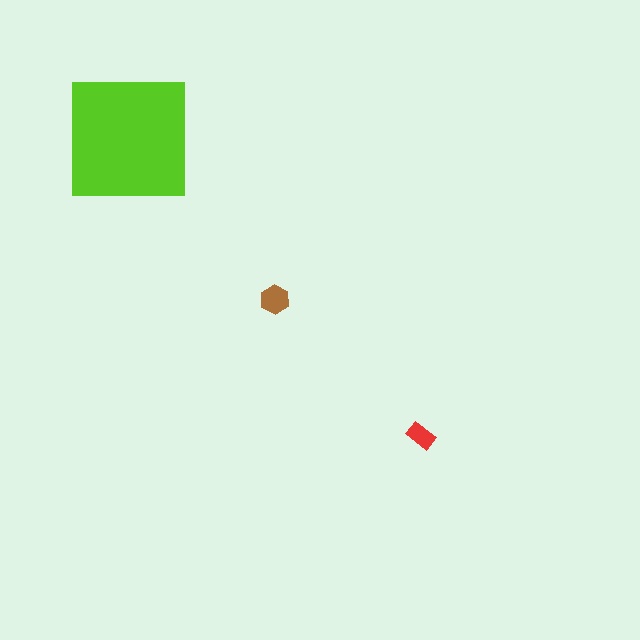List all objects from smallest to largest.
The red rectangle, the brown hexagon, the lime square.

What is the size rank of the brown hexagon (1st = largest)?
2nd.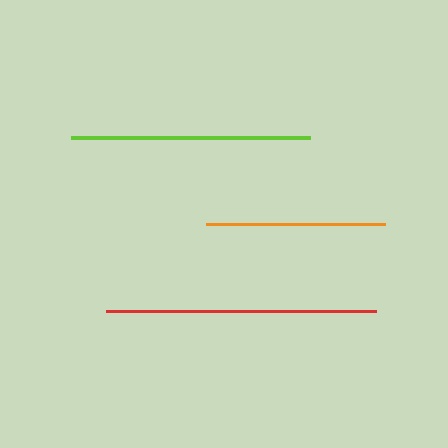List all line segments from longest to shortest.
From longest to shortest: red, lime, orange.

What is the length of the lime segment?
The lime segment is approximately 240 pixels long.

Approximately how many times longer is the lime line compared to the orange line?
The lime line is approximately 1.3 times the length of the orange line.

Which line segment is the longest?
The red line is the longest at approximately 270 pixels.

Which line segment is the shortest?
The orange line is the shortest at approximately 179 pixels.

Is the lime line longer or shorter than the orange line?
The lime line is longer than the orange line.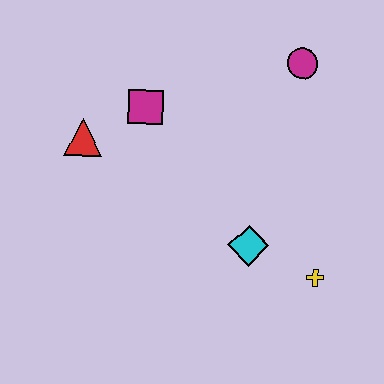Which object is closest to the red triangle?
The magenta square is closest to the red triangle.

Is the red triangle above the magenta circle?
No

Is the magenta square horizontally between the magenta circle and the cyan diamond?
No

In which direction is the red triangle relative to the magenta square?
The red triangle is to the left of the magenta square.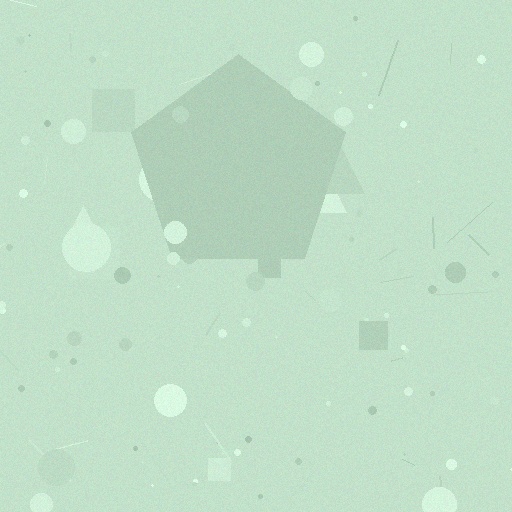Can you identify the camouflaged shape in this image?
The camouflaged shape is a pentagon.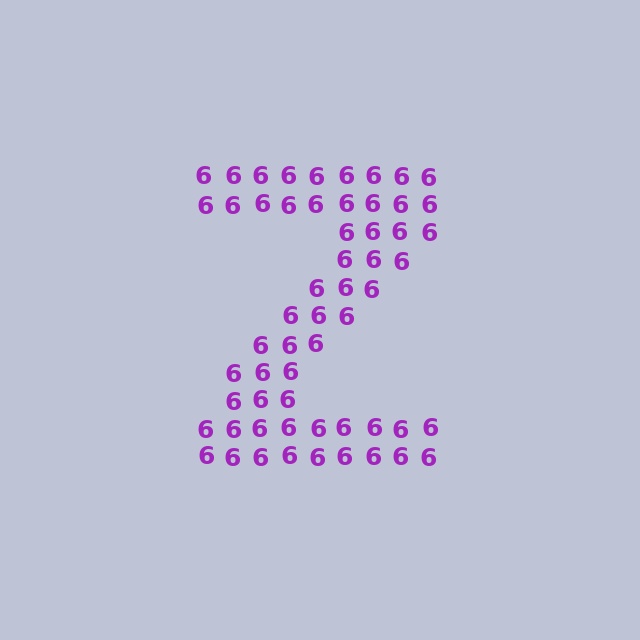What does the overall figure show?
The overall figure shows the letter Z.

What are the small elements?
The small elements are digit 6's.